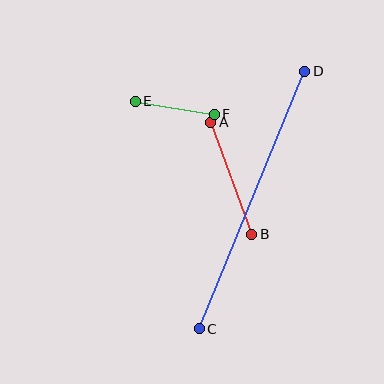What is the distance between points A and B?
The distance is approximately 119 pixels.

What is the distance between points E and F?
The distance is approximately 80 pixels.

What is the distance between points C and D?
The distance is approximately 279 pixels.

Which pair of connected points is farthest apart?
Points C and D are farthest apart.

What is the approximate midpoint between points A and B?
The midpoint is at approximately (231, 178) pixels.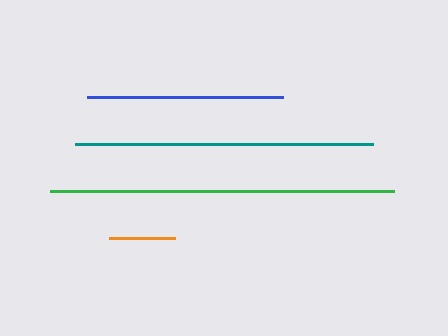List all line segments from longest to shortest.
From longest to shortest: green, teal, blue, orange.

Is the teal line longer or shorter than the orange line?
The teal line is longer than the orange line.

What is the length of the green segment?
The green segment is approximately 344 pixels long.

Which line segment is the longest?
The green line is the longest at approximately 344 pixels.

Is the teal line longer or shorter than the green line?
The green line is longer than the teal line.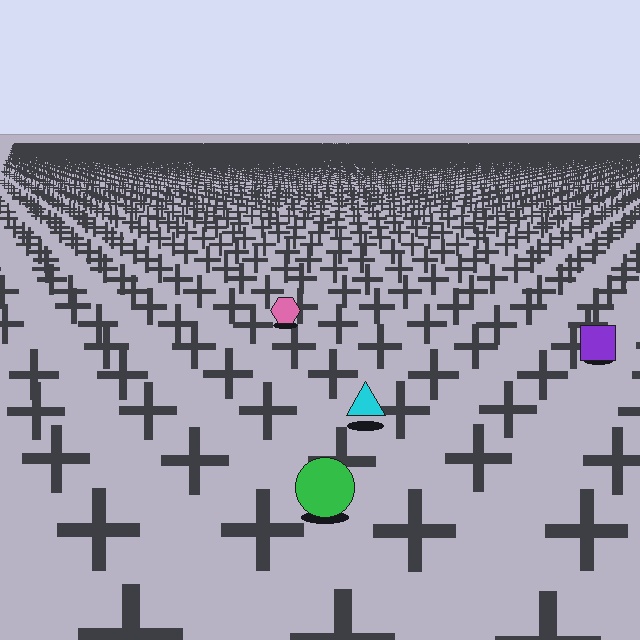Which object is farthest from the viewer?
The pink hexagon is farthest from the viewer. It appears smaller and the ground texture around it is denser.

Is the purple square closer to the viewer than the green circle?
No. The green circle is closer — you can tell from the texture gradient: the ground texture is coarser near it.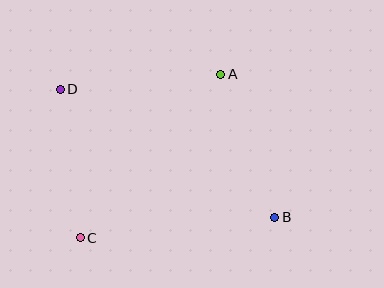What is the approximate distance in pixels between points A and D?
The distance between A and D is approximately 161 pixels.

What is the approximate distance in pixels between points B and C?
The distance between B and C is approximately 195 pixels.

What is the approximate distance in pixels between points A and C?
The distance between A and C is approximately 215 pixels.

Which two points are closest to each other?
Points C and D are closest to each other.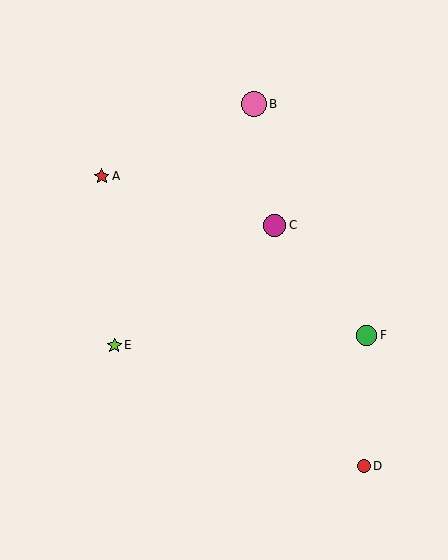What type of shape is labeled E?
Shape E is a lime star.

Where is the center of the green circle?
The center of the green circle is at (367, 335).